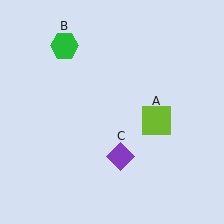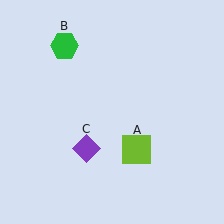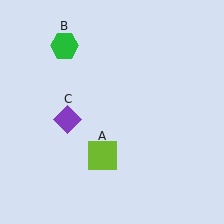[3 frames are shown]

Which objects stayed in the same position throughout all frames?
Green hexagon (object B) remained stationary.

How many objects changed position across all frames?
2 objects changed position: lime square (object A), purple diamond (object C).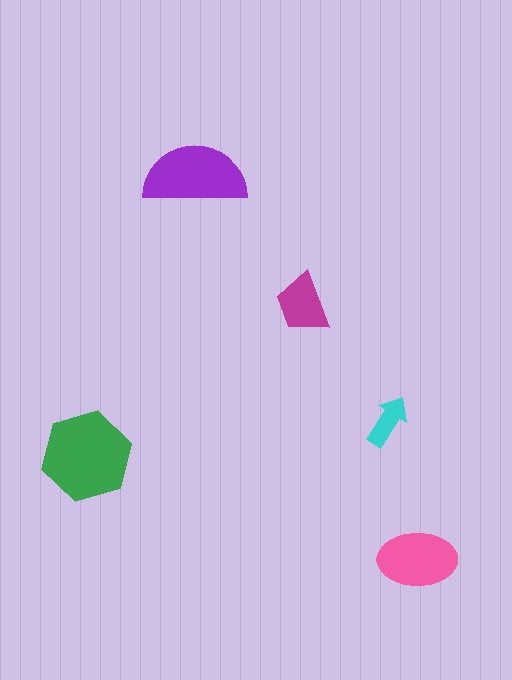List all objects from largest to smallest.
The green hexagon, the purple semicircle, the pink ellipse, the magenta trapezoid, the cyan arrow.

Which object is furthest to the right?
The pink ellipse is rightmost.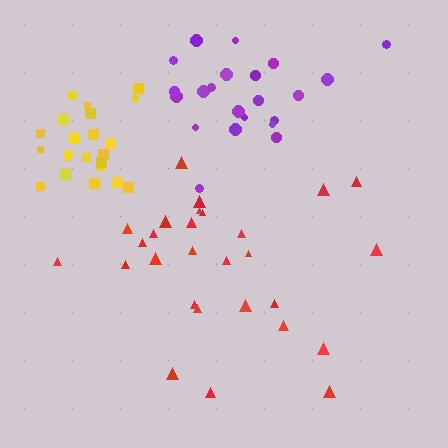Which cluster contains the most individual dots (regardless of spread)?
Red (28).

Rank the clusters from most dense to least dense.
yellow, purple, red.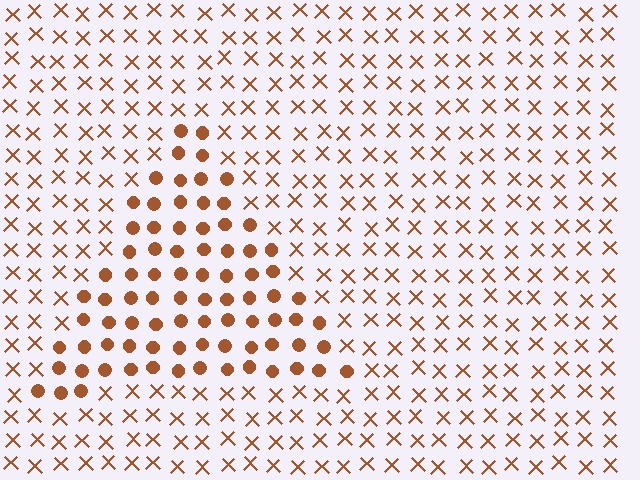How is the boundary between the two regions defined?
The boundary is defined by a change in element shape: circles inside vs. X marks outside. All elements share the same color and spacing.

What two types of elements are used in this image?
The image uses circles inside the triangle region and X marks outside it.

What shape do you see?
I see a triangle.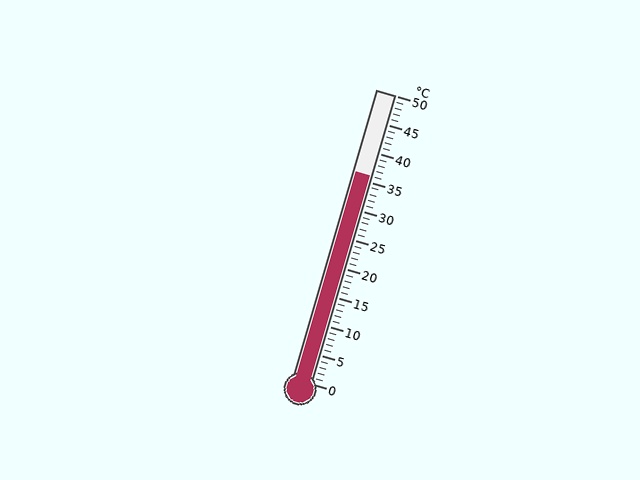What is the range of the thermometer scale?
The thermometer scale ranges from 0°C to 50°C.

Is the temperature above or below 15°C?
The temperature is above 15°C.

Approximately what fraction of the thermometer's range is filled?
The thermometer is filled to approximately 70% of its range.